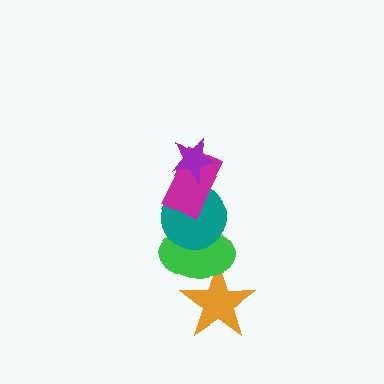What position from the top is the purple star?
The purple star is 1st from the top.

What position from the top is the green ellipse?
The green ellipse is 4th from the top.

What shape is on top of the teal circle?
The magenta rectangle is on top of the teal circle.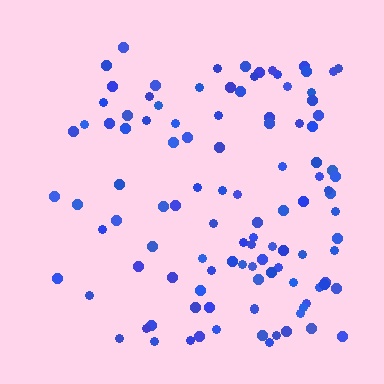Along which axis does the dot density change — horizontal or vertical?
Horizontal.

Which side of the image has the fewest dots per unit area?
The left.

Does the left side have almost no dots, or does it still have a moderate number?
Still a moderate number, just noticeably fewer than the right.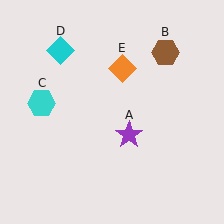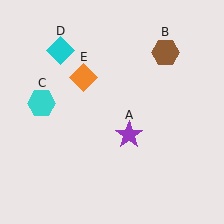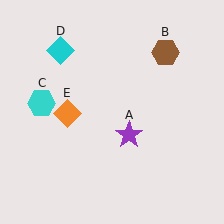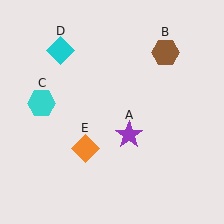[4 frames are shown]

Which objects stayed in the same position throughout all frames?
Purple star (object A) and brown hexagon (object B) and cyan hexagon (object C) and cyan diamond (object D) remained stationary.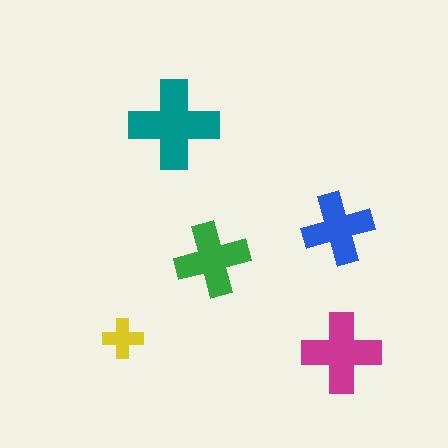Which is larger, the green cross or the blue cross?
The green one.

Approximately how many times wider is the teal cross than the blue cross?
About 1.5 times wider.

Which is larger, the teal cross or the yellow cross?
The teal one.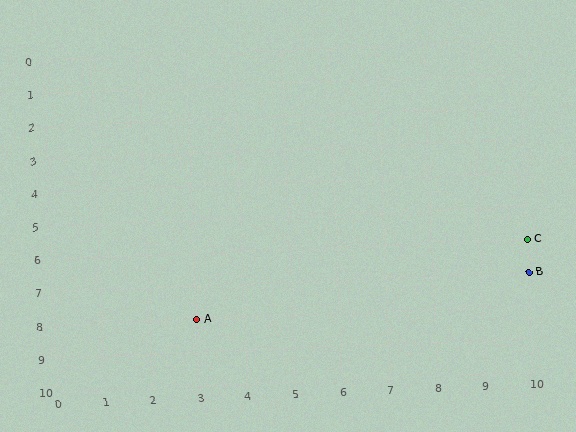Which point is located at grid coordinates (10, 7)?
Point B is at (10, 7).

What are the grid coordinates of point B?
Point B is at grid coordinates (10, 7).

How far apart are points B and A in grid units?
Points B and A are 7 columns and 1 row apart (about 7.1 grid units diagonally).